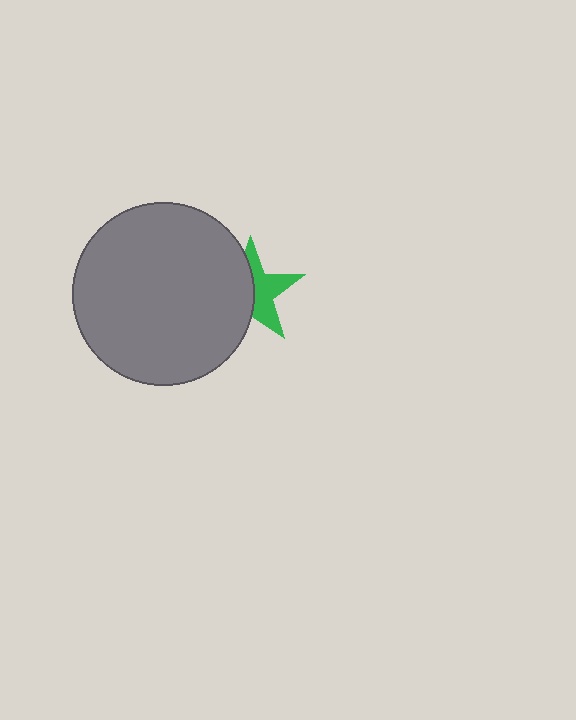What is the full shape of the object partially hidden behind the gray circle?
The partially hidden object is a green star.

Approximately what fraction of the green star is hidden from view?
Roughly 51% of the green star is hidden behind the gray circle.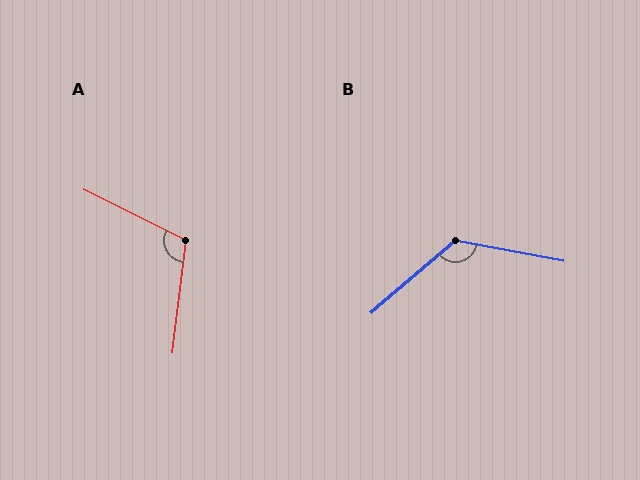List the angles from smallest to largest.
A (110°), B (129°).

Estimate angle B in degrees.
Approximately 129 degrees.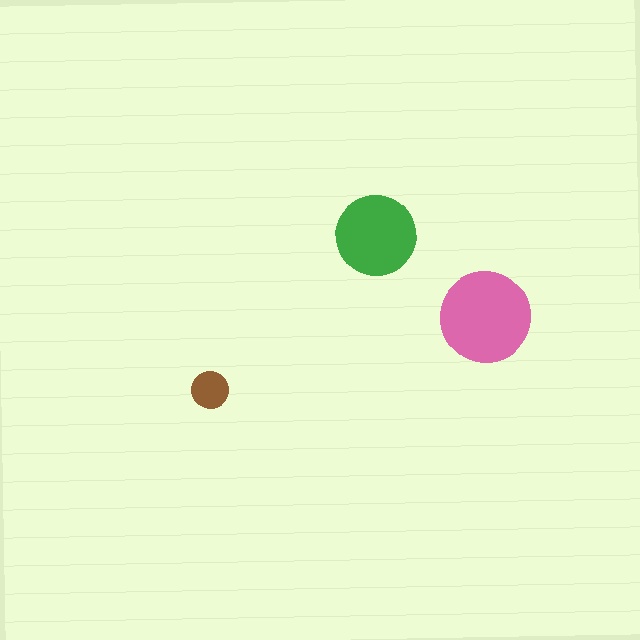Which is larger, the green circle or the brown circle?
The green one.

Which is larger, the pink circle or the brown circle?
The pink one.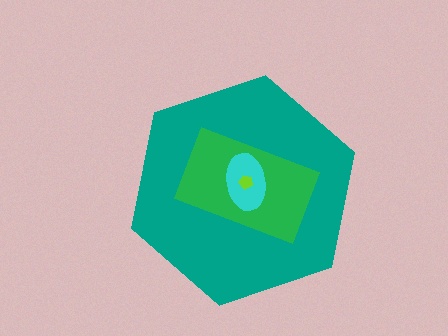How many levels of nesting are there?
4.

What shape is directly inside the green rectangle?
The cyan ellipse.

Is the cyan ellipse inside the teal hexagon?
Yes.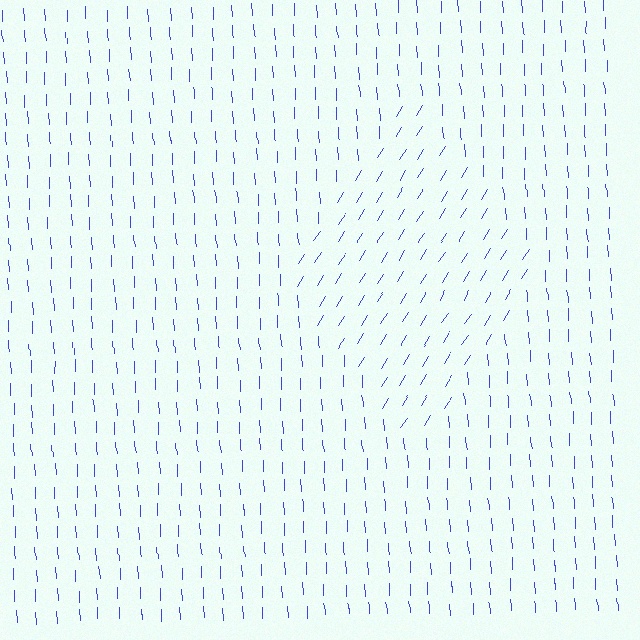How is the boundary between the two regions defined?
The boundary is defined purely by a change in line orientation (approximately 35 degrees difference). All lines are the same color and thickness.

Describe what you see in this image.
The image is filled with small blue line segments. A diamond region in the image has lines oriented differently from the surrounding lines, creating a visible texture boundary.